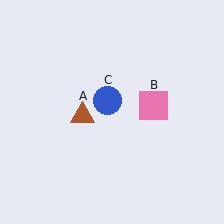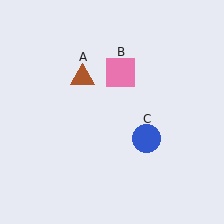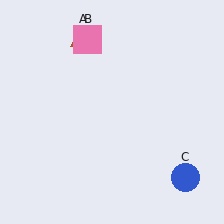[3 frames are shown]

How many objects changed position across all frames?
3 objects changed position: brown triangle (object A), pink square (object B), blue circle (object C).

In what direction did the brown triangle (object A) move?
The brown triangle (object A) moved up.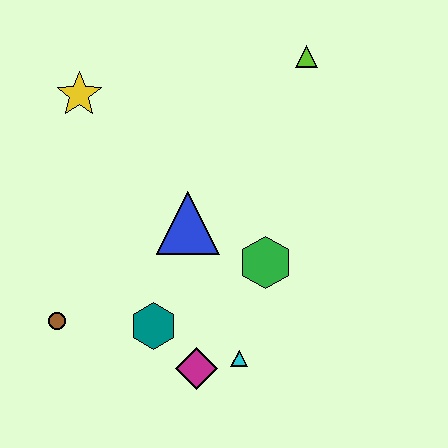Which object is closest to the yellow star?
The blue triangle is closest to the yellow star.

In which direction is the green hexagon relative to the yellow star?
The green hexagon is to the right of the yellow star.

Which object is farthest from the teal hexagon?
The lime triangle is farthest from the teal hexagon.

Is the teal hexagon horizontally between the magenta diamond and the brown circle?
Yes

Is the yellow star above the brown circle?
Yes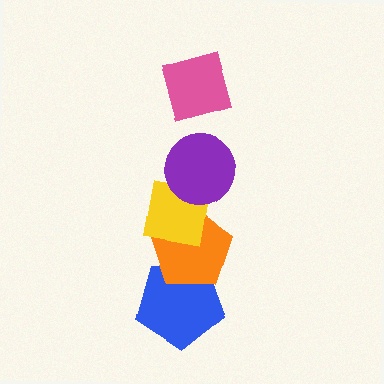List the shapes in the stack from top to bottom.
From top to bottom: the pink diamond, the purple circle, the yellow square, the orange pentagon, the blue pentagon.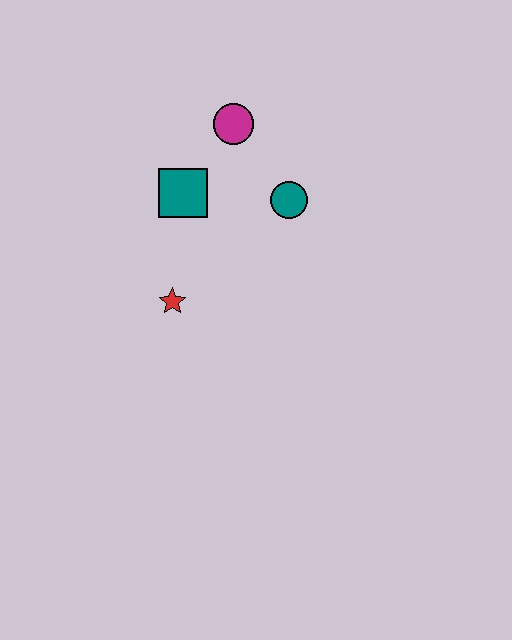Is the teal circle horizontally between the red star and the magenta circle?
No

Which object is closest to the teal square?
The magenta circle is closest to the teal square.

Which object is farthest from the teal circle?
The red star is farthest from the teal circle.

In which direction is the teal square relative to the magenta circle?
The teal square is below the magenta circle.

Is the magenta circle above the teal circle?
Yes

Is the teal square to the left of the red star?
No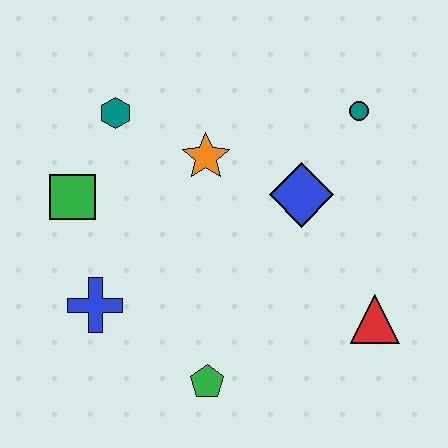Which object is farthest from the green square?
The red triangle is farthest from the green square.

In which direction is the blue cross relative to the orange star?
The blue cross is below the orange star.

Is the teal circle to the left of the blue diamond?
No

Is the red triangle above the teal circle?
No